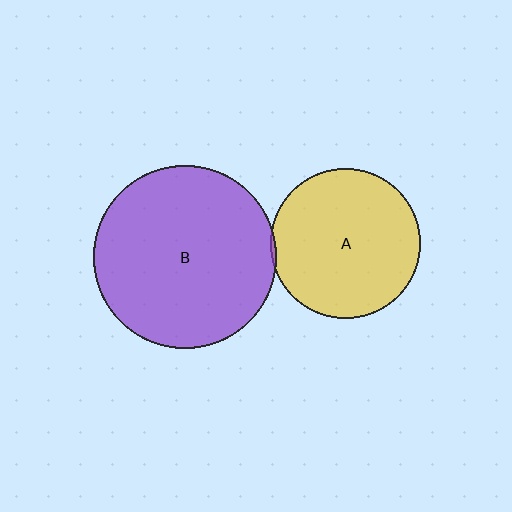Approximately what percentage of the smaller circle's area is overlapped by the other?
Approximately 5%.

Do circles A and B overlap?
Yes.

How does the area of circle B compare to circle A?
Approximately 1.5 times.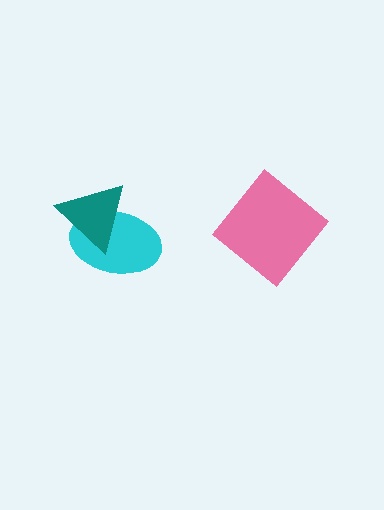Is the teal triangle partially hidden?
No, no other shape covers it.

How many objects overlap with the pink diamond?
0 objects overlap with the pink diamond.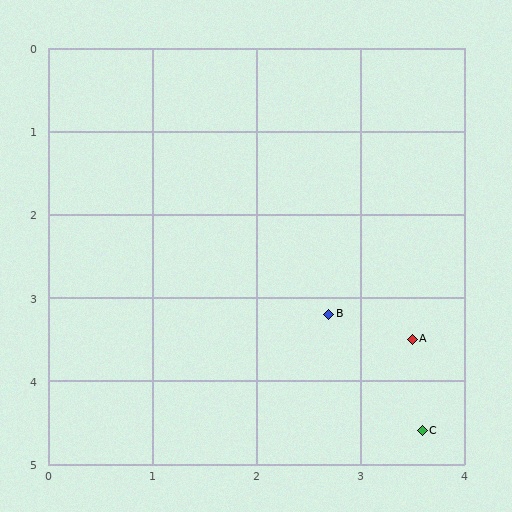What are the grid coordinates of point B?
Point B is at approximately (2.7, 3.2).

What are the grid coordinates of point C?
Point C is at approximately (3.6, 4.6).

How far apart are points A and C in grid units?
Points A and C are about 1.1 grid units apart.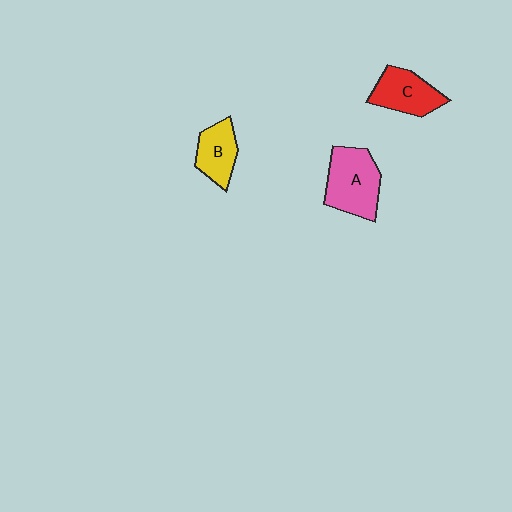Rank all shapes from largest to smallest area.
From largest to smallest: A (pink), C (red), B (yellow).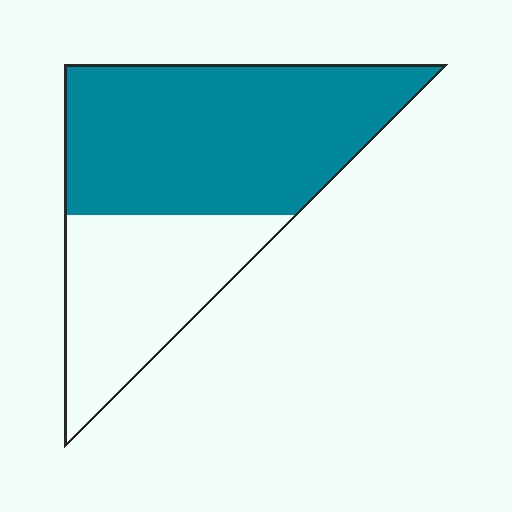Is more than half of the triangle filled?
Yes.